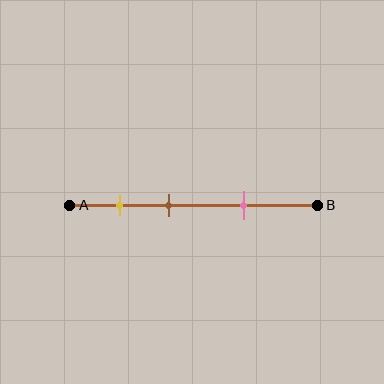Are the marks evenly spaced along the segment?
Yes, the marks are approximately evenly spaced.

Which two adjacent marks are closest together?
The yellow and brown marks are the closest adjacent pair.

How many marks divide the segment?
There are 3 marks dividing the segment.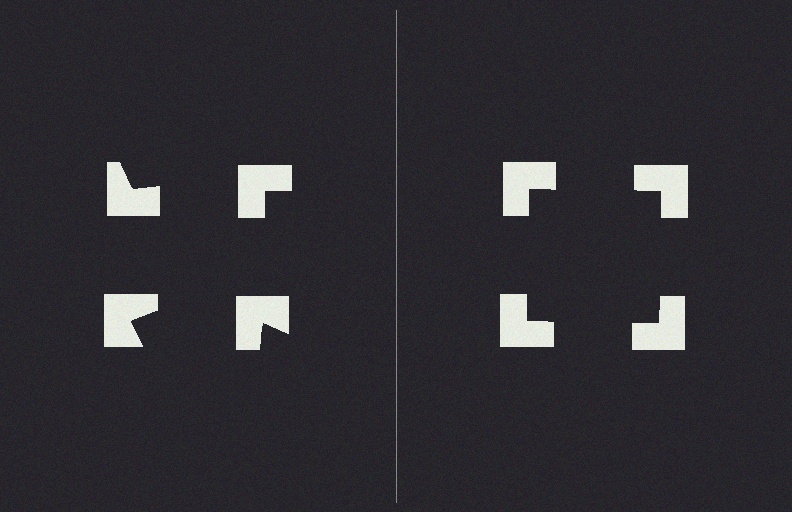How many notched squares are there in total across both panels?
8 — 4 on each side.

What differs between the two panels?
The notched squares are positioned identically on both sides; only the wedge orientations differ. On the right they align to a square; on the left they are misaligned.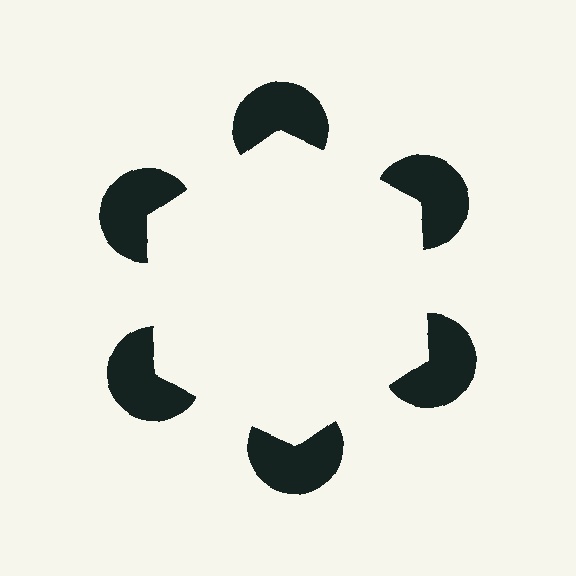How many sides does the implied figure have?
6 sides.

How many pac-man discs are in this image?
There are 6 — one at each vertex of the illusory hexagon.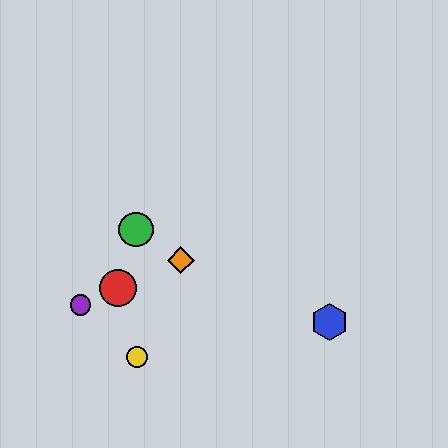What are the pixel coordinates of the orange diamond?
The orange diamond is at (181, 260).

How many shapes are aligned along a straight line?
3 shapes (the red circle, the purple circle, the orange diamond) are aligned along a straight line.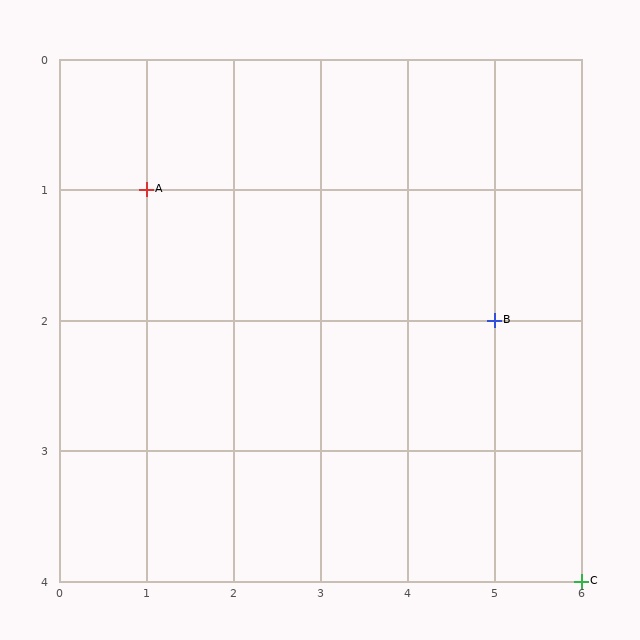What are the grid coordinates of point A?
Point A is at grid coordinates (1, 1).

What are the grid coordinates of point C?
Point C is at grid coordinates (6, 4).